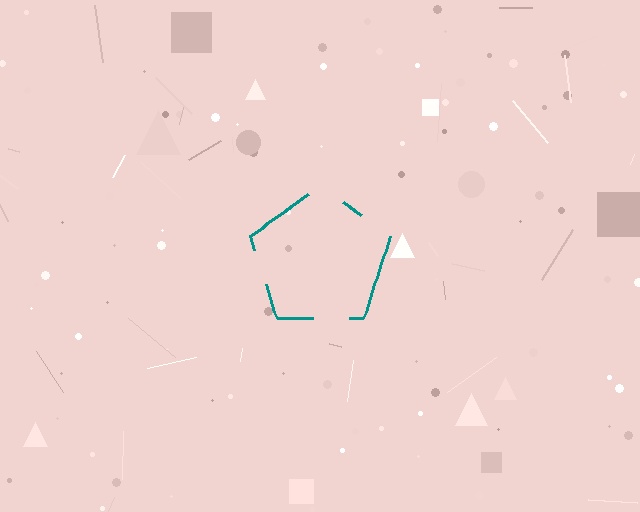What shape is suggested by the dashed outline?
The dashed outline suggests a pentagon.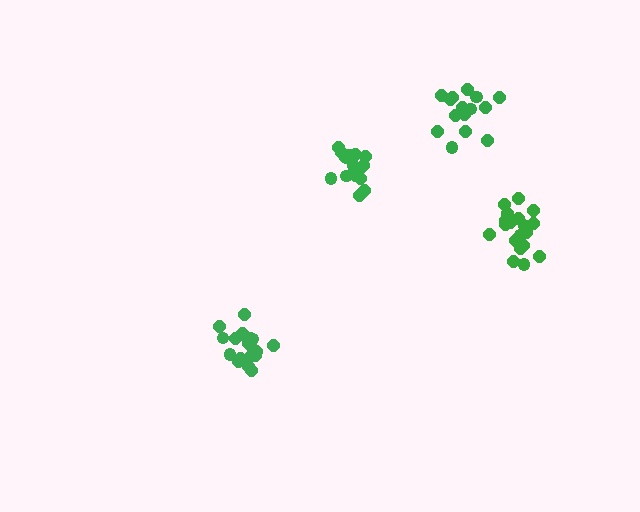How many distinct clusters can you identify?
There are 4 distinct clusters.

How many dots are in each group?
Group 1: 15 dots, Group 2: 18 dots, Group 3: 19 dots, Group 4: 21 dots (73 total).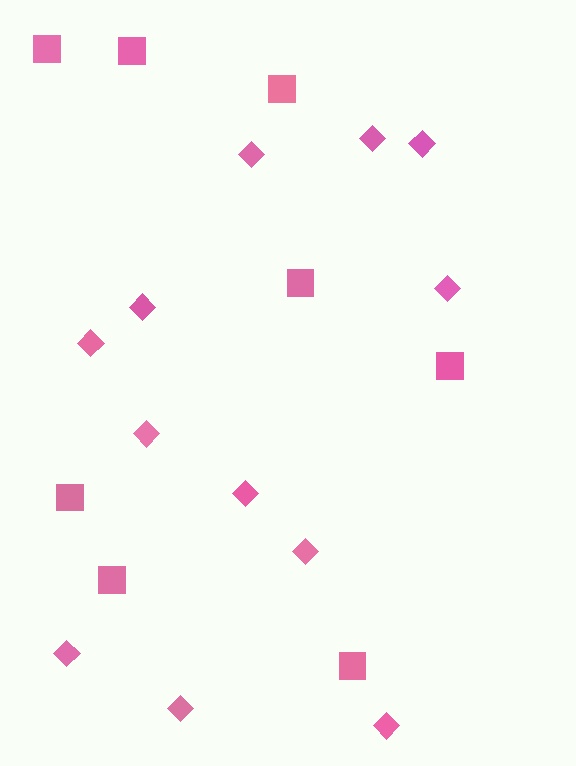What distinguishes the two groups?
There are 2 groups: one group of squares (8) and one group of diamonds (12).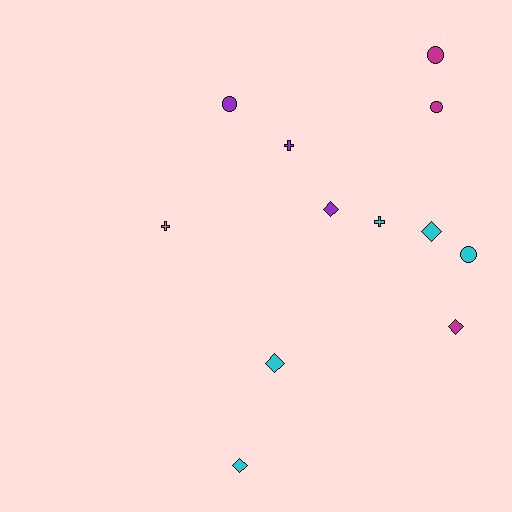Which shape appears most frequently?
Diamond, with 5 objects.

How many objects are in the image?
There are 12 objects.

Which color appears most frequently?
Cyan, with 5 objects.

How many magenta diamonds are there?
There is 1 magenta diamond.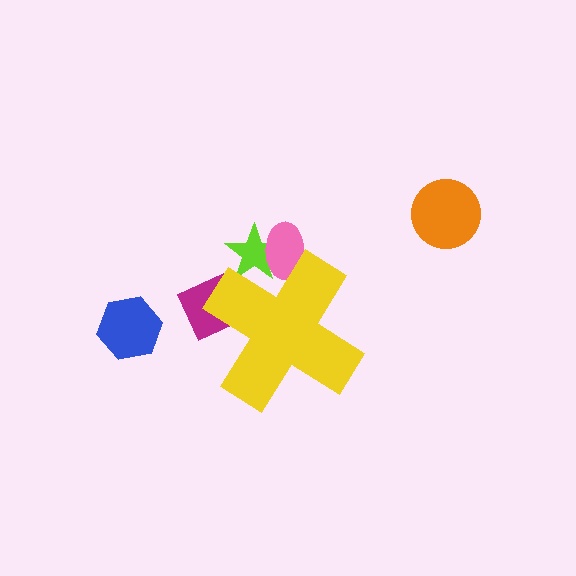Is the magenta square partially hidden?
Yes, the magenta square is partially hidden behind the yellow cross.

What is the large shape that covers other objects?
A yellow cross.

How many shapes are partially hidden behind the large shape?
3 shapes are partially hidden.